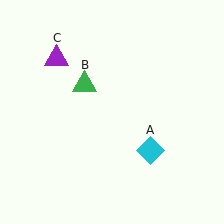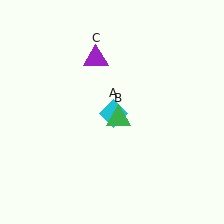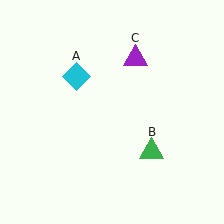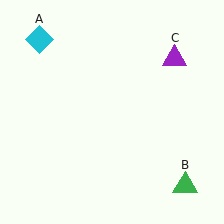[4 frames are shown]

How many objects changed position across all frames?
3 objects changed position: cyan diamond (object A), green triangle (object B), purple triangle (object C).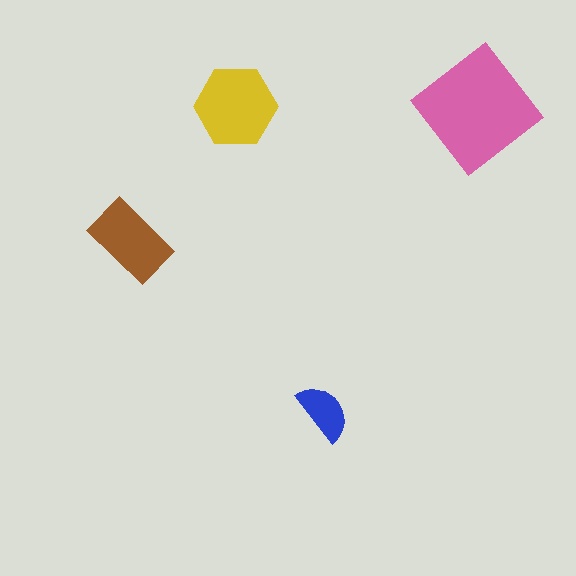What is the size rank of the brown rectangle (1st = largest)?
3rd.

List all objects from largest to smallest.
The pink diamond, the yellow hexagon, the brown rectangle, the blue semicircle.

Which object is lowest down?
The blue semicircle is bottommost.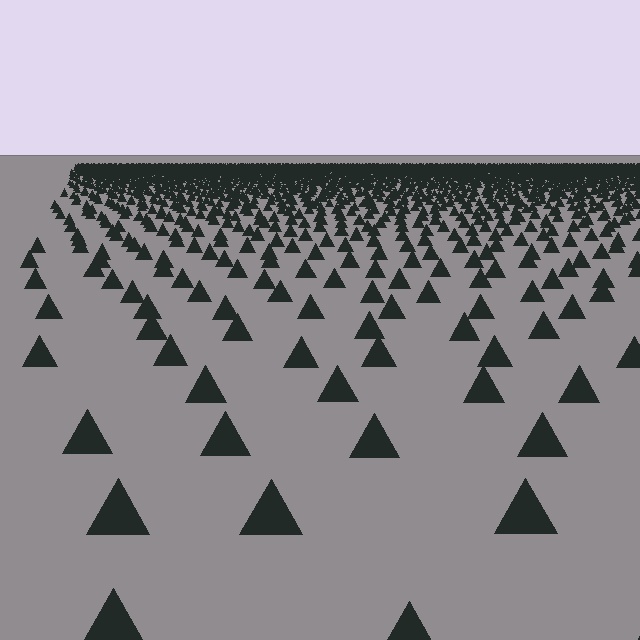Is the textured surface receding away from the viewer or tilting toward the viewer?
The surface is receding away from the viewer. Texture elements get smaller and denser toward the top.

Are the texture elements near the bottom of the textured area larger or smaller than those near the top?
Larger. Near the bottom, elements are closer to the viewer and appear at a bigger on-screen size.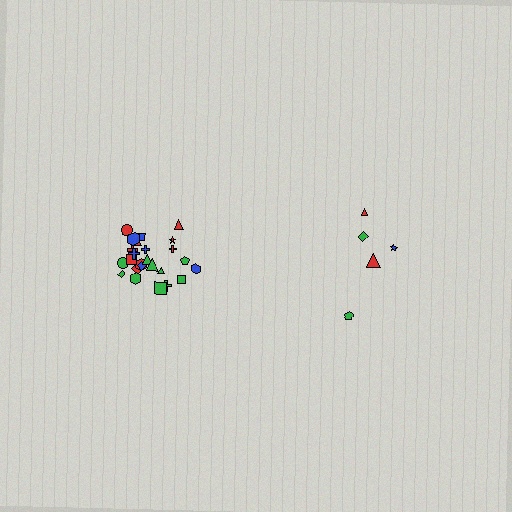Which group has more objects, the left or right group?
The left group.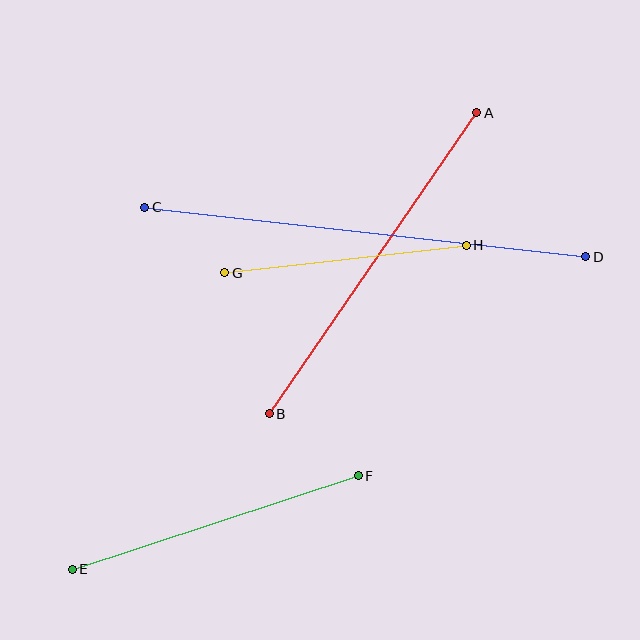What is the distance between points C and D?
The distance is approximately 444 pixels.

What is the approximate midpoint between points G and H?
The midpoint is at approximately (345, 259) pixels.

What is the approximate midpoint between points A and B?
The midpoint is at approximately (373, 263) pixels.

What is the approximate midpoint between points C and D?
The midpoint is at approximately (365, 232) pixels.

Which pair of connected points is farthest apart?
Points C and D are farthest apart.